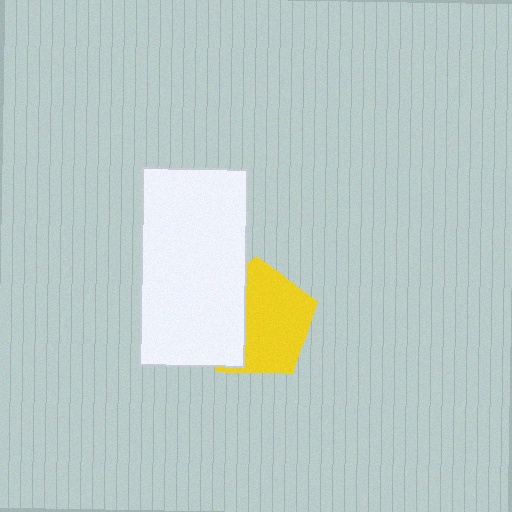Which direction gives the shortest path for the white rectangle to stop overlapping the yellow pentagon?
Moving left gives the shortest separation.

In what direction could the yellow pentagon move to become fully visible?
The yellow pentagon could move right. That would shift it out from behind the white rectangle entirely.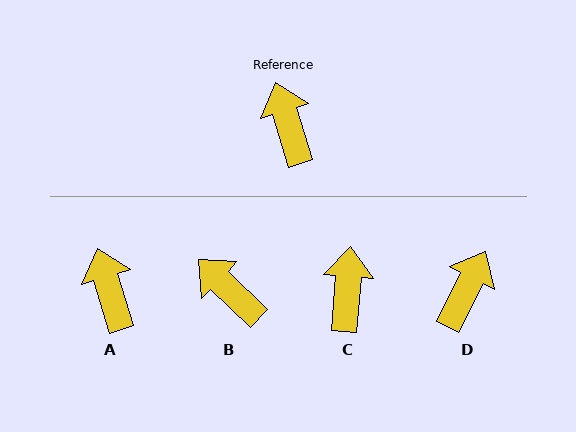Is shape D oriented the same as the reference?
No, it is off by about 43 degrees.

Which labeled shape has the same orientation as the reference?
A.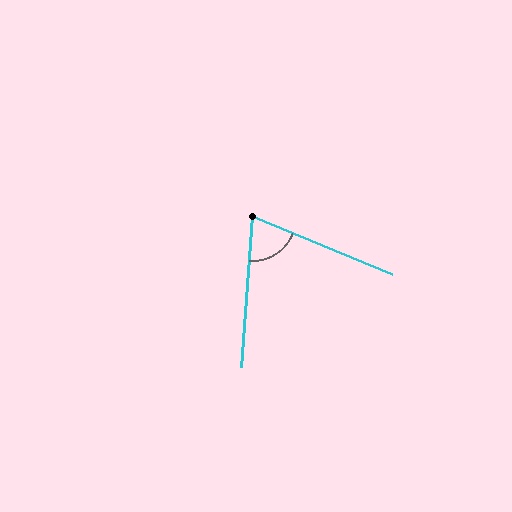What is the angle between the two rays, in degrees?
Approximately 72 degrees.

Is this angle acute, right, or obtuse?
It is acute.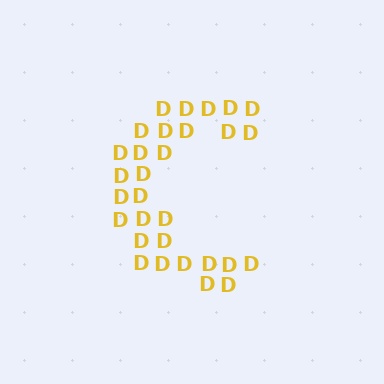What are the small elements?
The small elements are letter D's.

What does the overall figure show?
The overall figure shows the letter C.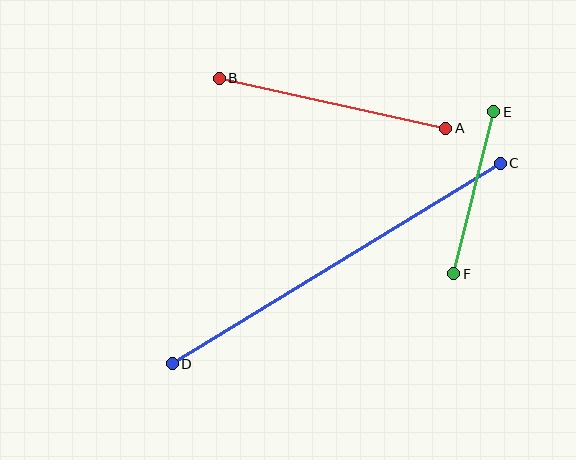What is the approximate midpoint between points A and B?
The midpoint is at approximately (332, 103) pixels.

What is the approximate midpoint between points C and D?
The midpoint is at approximately (336, 263) pixels.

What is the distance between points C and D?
The distance is approximately 385 pixels.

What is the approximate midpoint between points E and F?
The midpoint is at approximately (474, 193) pixels.